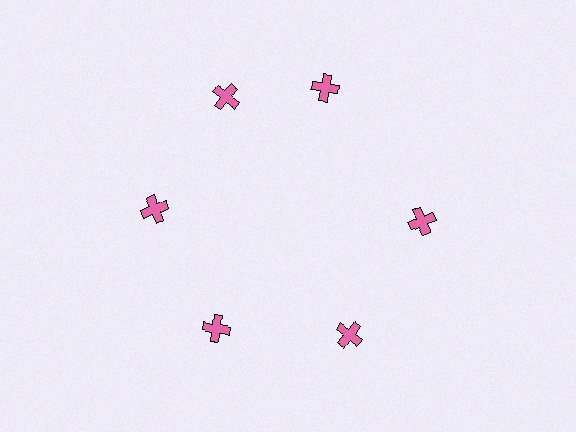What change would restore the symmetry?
The symmetry would be restored by rotating it back into even spacing with its neighbors so that all 6 crosses sit at equal angles and equal distance from the center.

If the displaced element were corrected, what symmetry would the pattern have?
It would have 6-fold rotational symmetry — the pattern would map onto itself every 60 degrees.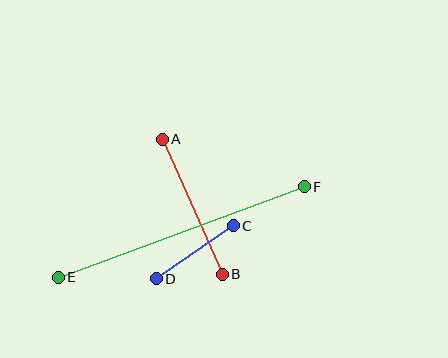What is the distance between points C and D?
The distance is approximately 94 pixels.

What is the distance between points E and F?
The distance is approximately 262 pixels.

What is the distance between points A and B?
The distance is approximately 148 pixels.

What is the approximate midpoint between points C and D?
The midpoint is at approximately (195, 252) pixels.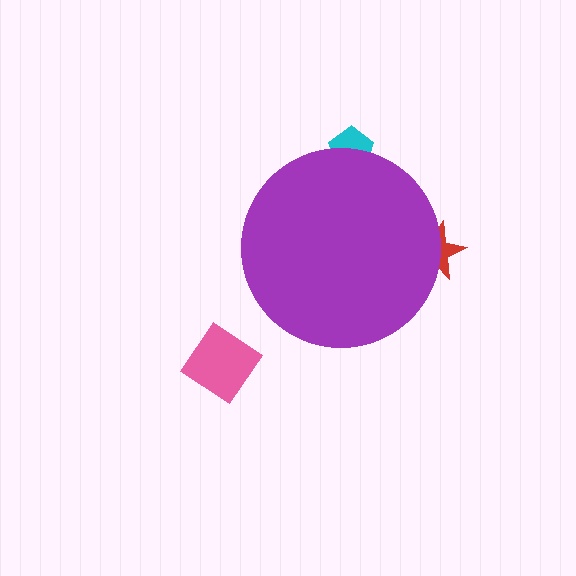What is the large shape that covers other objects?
A purple circle.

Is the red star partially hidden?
Yes, the red star is partially hidden behind the purple circle.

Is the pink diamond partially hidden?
No, the pink diamond is fully visible.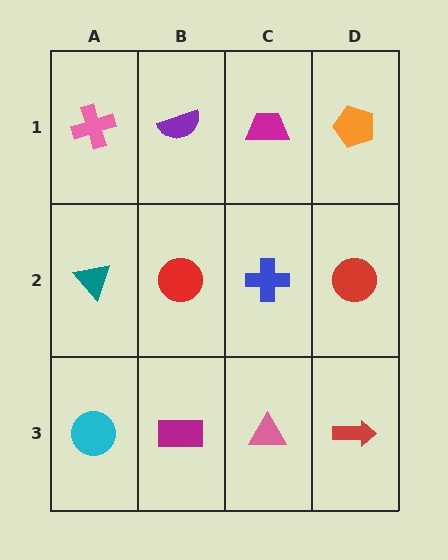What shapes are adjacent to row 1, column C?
A blue cross (row 2, column C), a purple semicircle (row 1, column B), an orange pentagon (row 1, column D).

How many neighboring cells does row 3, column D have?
2.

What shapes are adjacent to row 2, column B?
A purple semicircle (row 1, column B), a magenta rectangle (row 3, column B), a teal triangle (row 2, column A), a blue cross (row 2, column C).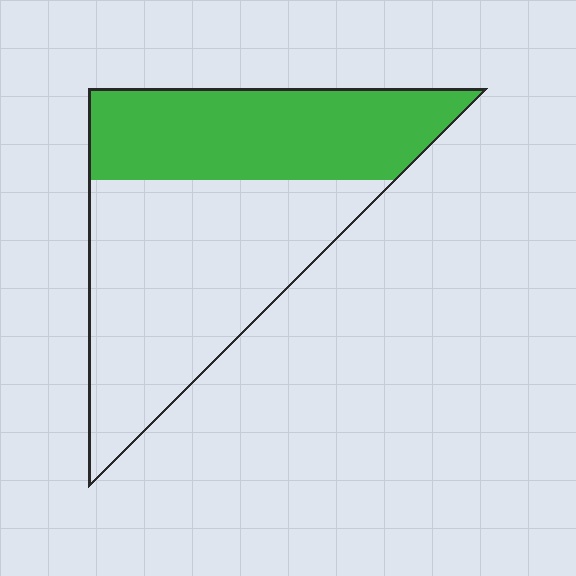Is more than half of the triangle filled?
No.